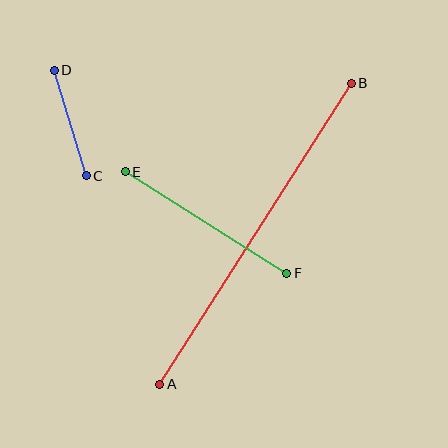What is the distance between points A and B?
The distance is approximately 357 pixels.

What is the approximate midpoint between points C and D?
The midpoint is at approximately (70, 123) pixels.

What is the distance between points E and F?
The distance is approximately 191 pixels.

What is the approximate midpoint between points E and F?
The midpoint is at approximately (206, 223) pixels.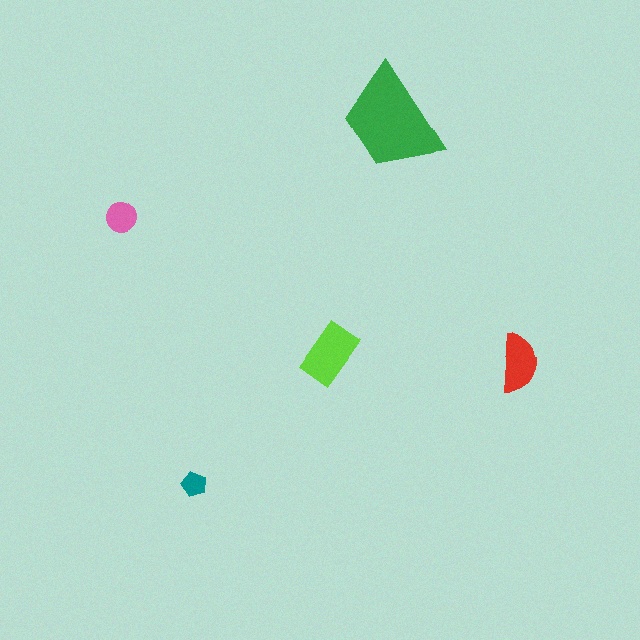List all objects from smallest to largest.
The teal pentagon, the pink circle, the red semicircle, the lime rectangle, the green trapezoid.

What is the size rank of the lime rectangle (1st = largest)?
2nd.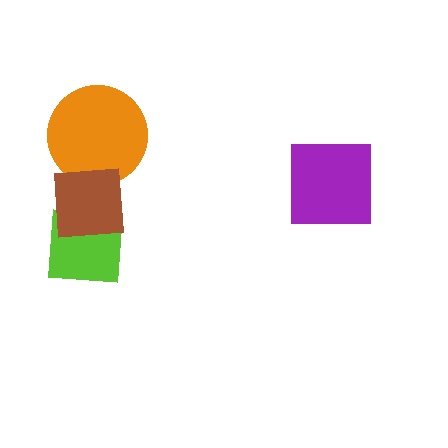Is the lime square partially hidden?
Yes, it is partially covered by another shape.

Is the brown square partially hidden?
No, no other shape covers it.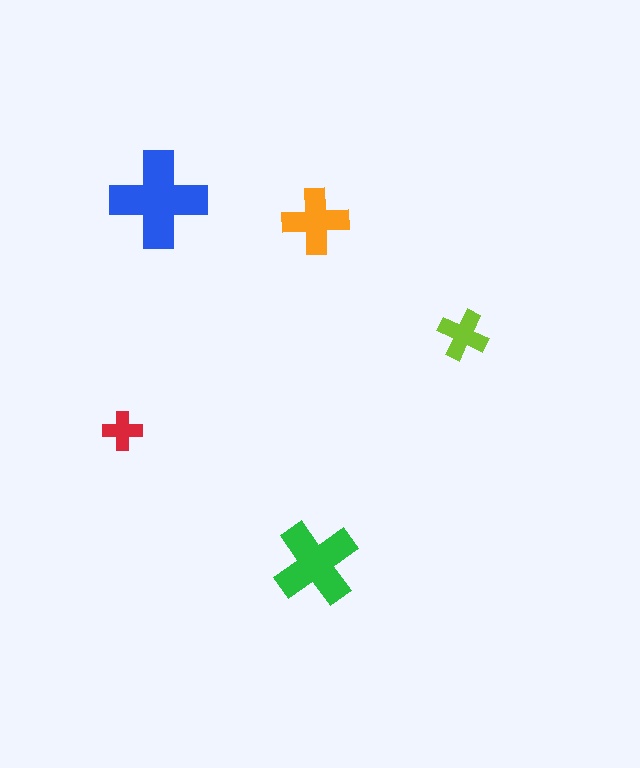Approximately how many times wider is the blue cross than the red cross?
About 2.5 times wider.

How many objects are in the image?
There are 5 objects in the image.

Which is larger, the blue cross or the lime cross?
The blue one.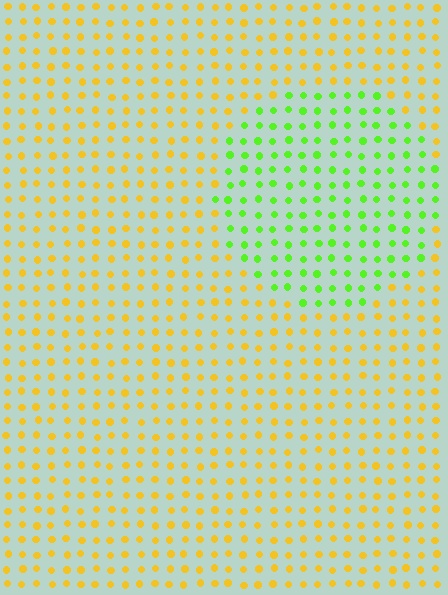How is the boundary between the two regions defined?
The boundary is defined purely by a slight shift in hue (about 59 degrees). Spacing, size, and orientation are identical on both sides.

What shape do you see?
I see a circle.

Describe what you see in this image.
The image is filled with small yellow elements in a uniform arrangement. A circle-shaped region is visible where the elements are tinted to a slightly different hue, forming a subtle color boundary.